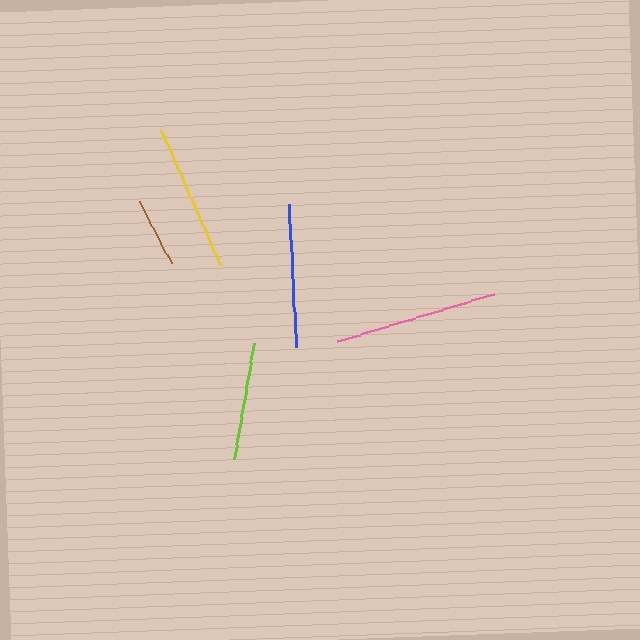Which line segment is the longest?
The pink line is the longest at approximately 164 pixels.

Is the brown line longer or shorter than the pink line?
The pink line is longer than the brown line.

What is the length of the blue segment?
The blue segment is approximately 143 pixels long.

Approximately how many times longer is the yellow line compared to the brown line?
The yellow line is approximately 2.1 times the length of the brown line.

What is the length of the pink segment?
The pink segment is approximately 164 pixels long.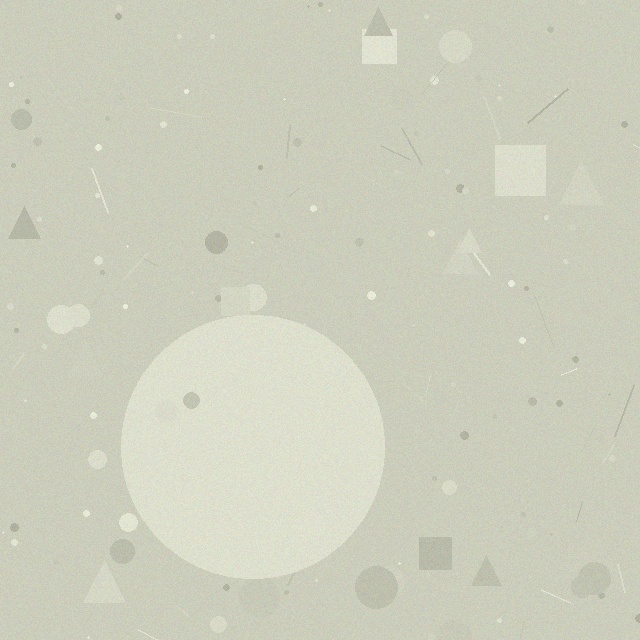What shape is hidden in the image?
A circle is hidden in the image.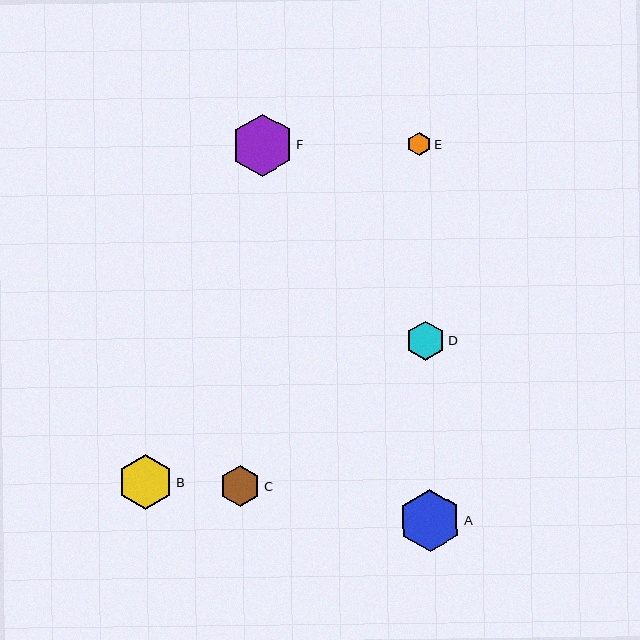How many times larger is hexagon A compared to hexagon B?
Hexagon A is approximately 1.1 times the size of hexagon B.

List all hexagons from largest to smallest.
From largest to smallest: F, A, B, C, D, E.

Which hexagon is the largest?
Hexagon F is the largest with a size of approximately 62 pixels.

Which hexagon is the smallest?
Hexagon E is the smallest with a size of approximately 24 pixels.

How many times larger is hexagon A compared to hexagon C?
Hexagon A is approximately 1.5 times the size of hexagon C.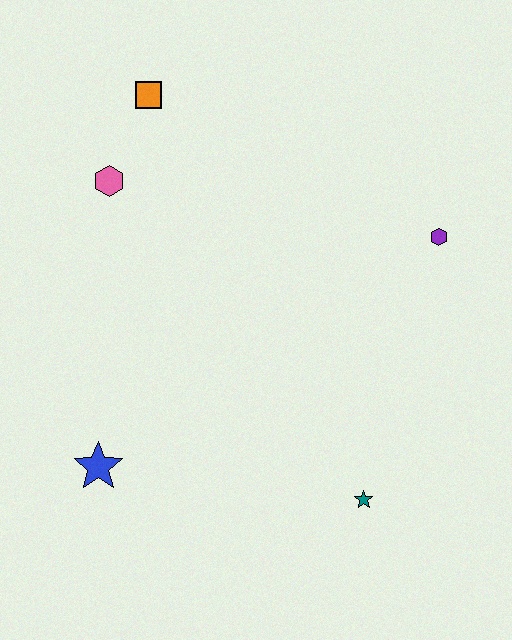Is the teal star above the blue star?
No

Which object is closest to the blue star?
The teal star is closest to the blue star.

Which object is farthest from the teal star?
The orange square is farthest from the teal star.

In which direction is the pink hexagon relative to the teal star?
The pink hexagon is above the teal star.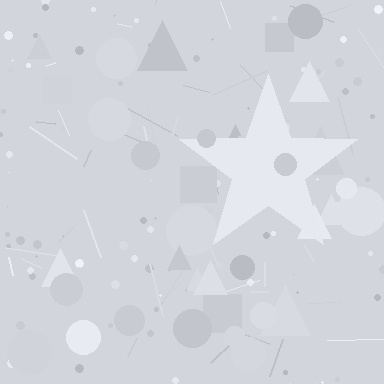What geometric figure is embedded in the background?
A star is embedded in the background.